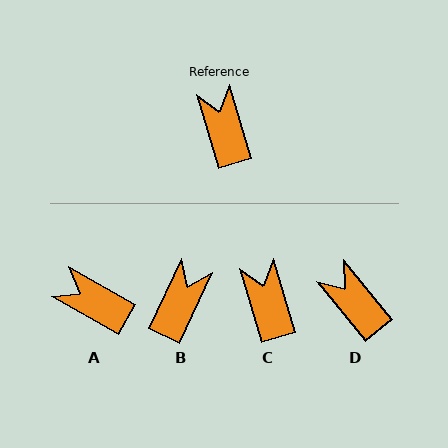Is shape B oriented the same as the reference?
No, it is off by about 42 degrees.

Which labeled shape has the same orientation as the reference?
C.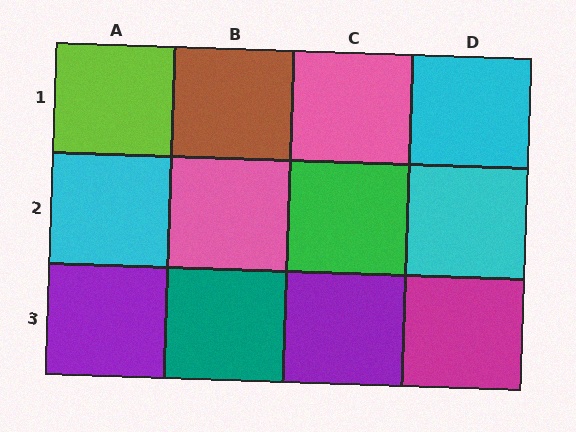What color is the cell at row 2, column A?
Cyan.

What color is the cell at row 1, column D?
Cyan.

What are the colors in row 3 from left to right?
Purple, teal, purple, magenta.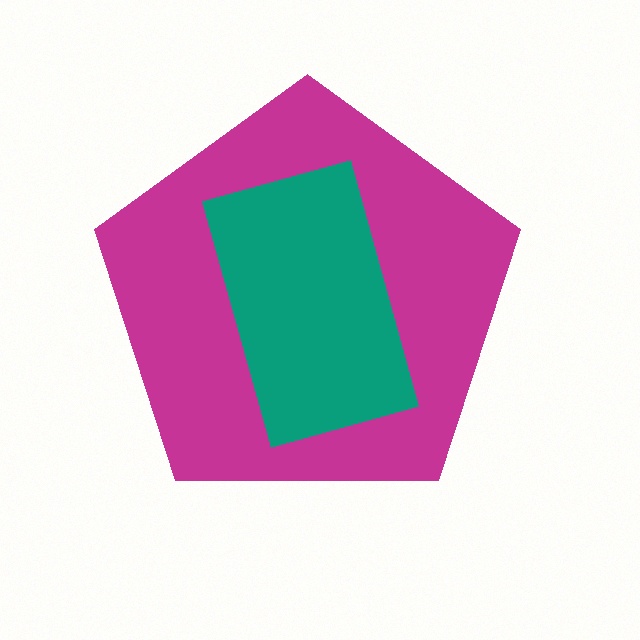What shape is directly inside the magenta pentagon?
The teal rectangle.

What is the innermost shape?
The teal rectangle.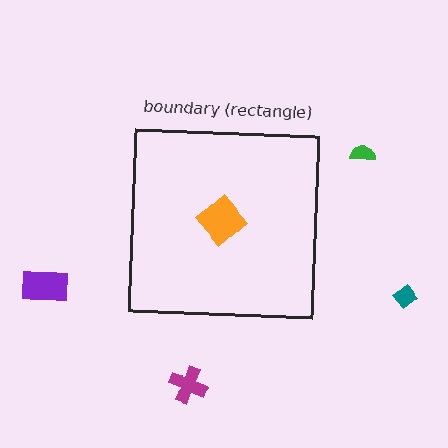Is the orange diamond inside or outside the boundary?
Inside.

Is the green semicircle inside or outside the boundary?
Outside.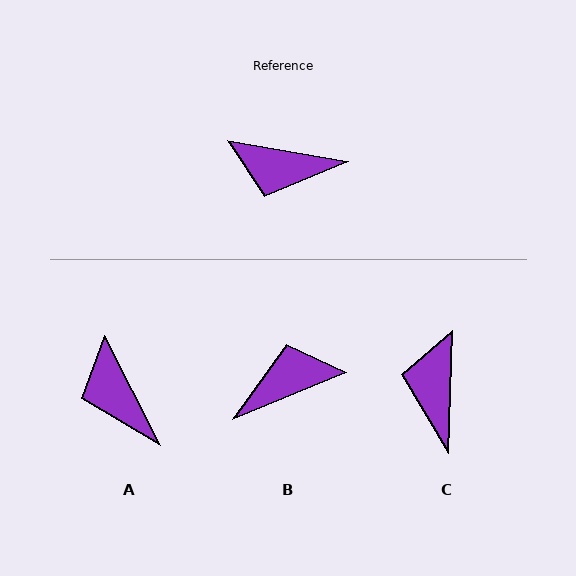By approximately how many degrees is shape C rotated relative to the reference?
Approximately 82 degrees clockwise.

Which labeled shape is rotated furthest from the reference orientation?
B, about 148 degrees away.